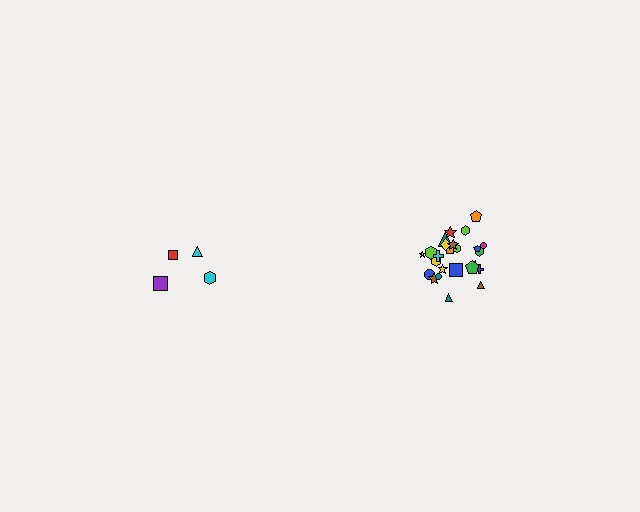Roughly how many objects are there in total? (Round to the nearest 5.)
Roughly 30 objects in total.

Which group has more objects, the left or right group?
The right group.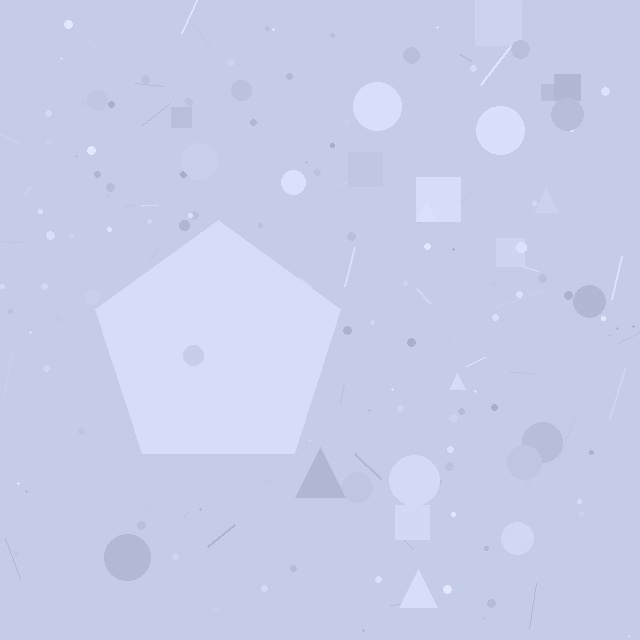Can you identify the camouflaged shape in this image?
The camouflaged shape is a pentagon.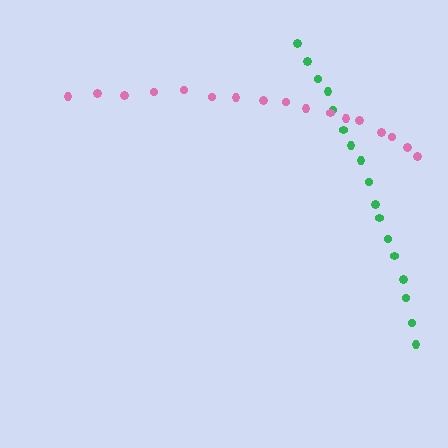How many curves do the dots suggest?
There are 2 distinct paths.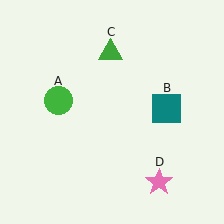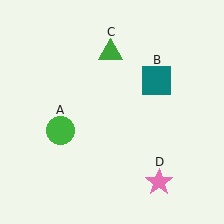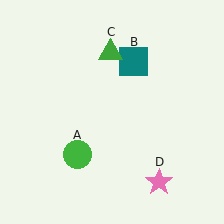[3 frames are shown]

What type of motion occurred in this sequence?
The green circle (object A), teal square (object B) rotated counterclockwise around the center of the scene.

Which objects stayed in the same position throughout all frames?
Green triangle (object C) and pink star (object D) remained stationary.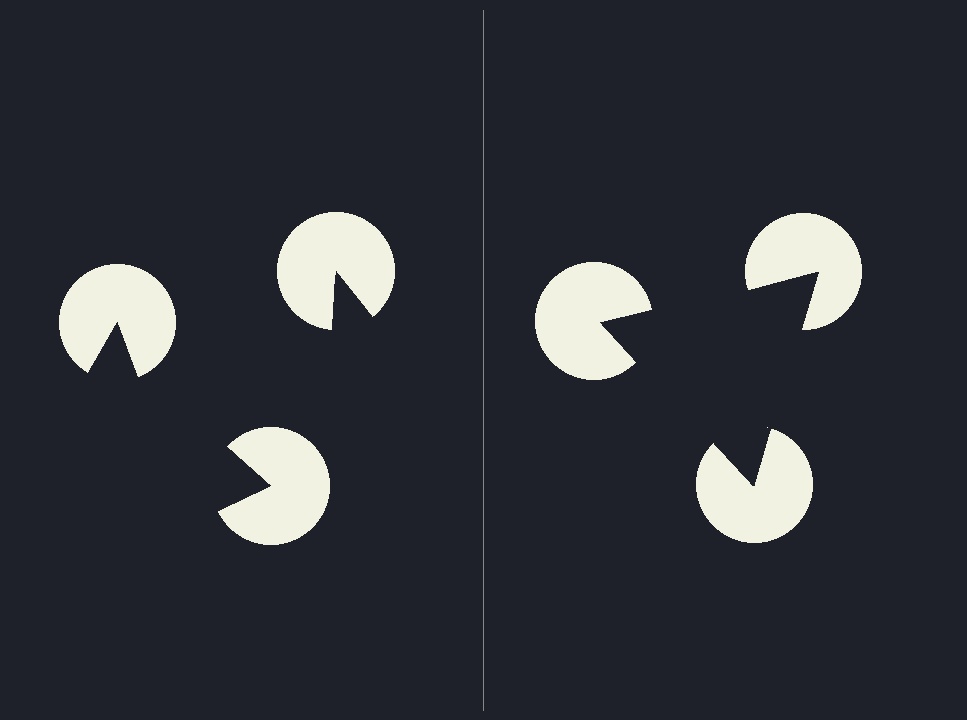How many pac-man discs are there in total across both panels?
6 — 3 on each side.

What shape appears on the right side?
An illusory triangle.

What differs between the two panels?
The pac-man discs are positioned identically on both sides; only the wedge orientations differ. On the right they align to a triangle; on the left they are misaligned.